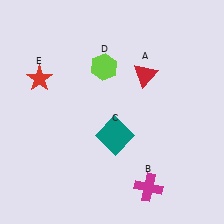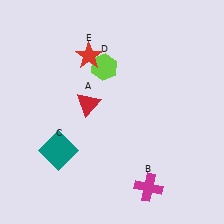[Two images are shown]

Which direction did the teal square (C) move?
The teal square (C) moved left.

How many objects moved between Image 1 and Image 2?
3 objects moved between the two images.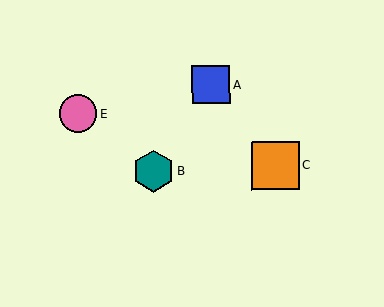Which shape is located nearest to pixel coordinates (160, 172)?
The teal hexagon (labeled B) at (154, 172) is nearest to that location.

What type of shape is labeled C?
Shape C is an orange square.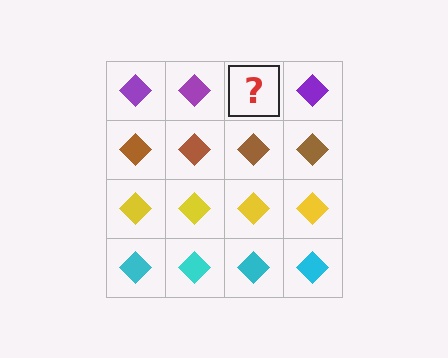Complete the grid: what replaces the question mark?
The question mark should be replaced with a purple diamond.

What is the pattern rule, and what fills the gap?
The rule is that each row has a consistent color. The gap should be filled with a purple diamond.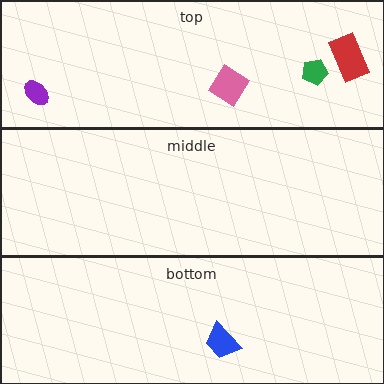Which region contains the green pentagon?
The top region.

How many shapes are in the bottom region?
1.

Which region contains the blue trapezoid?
The bottom region.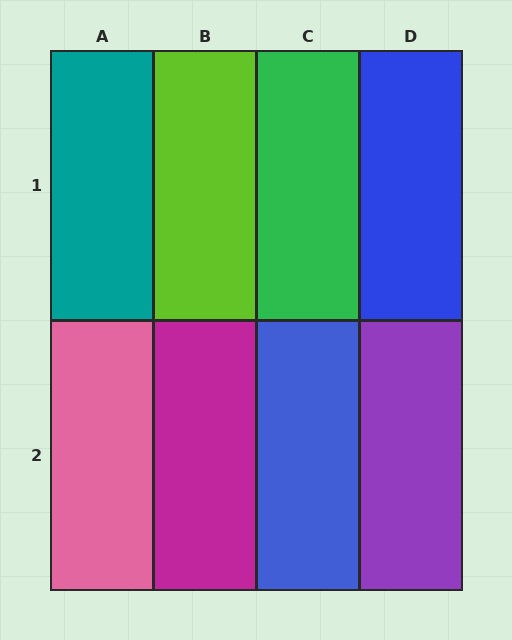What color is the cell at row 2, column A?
Pink.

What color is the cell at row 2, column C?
Blue.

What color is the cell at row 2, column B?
Magenta.